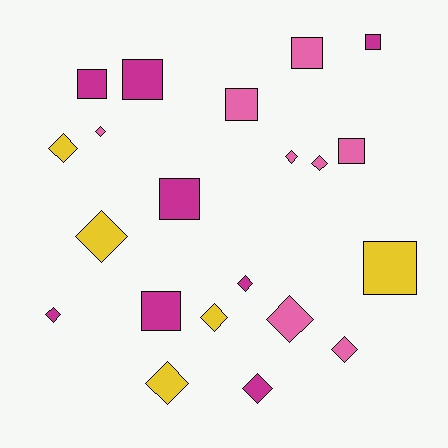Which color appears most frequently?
Pink, with 8 objects.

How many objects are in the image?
There are 21 objects.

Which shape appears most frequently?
Diamond, with 12 objects.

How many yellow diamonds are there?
There are 4 yellow diamonds.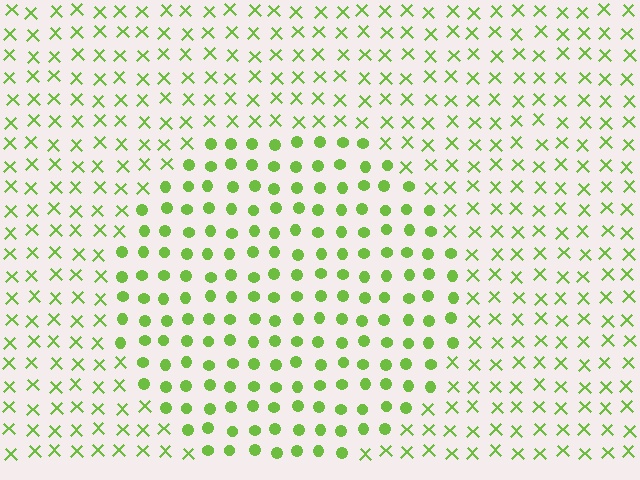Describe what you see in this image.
The image is filled with small lime elements arranged in a uniform grid. A circle-shaped region contains circles, while the surrounding area contains X marks. The boundary is defined purely by the change in element shape.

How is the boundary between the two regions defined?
The boundary is defined by a change in element shape: circles inside vs. X marks outside. All elements share the same color and spacing.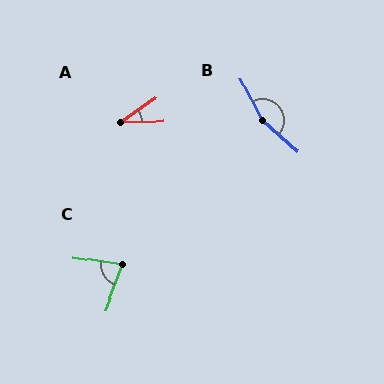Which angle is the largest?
B, at approximately 158 degrees.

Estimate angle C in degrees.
Approximately 78 degrees.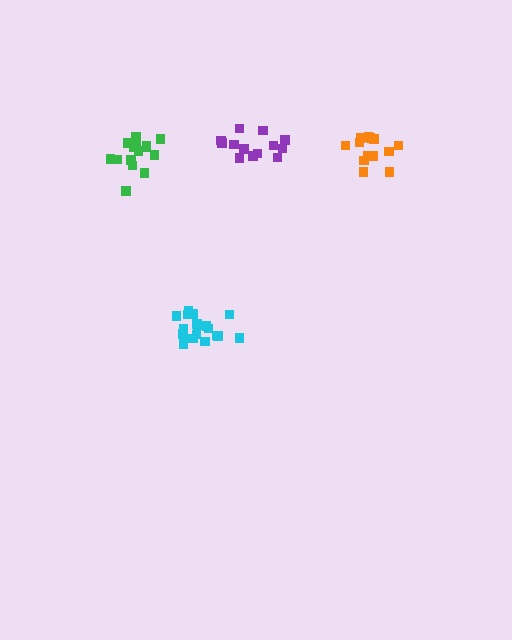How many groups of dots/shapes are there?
There are 4 groups.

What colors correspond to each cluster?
The clusters are colored: cyan, green, purple, orange.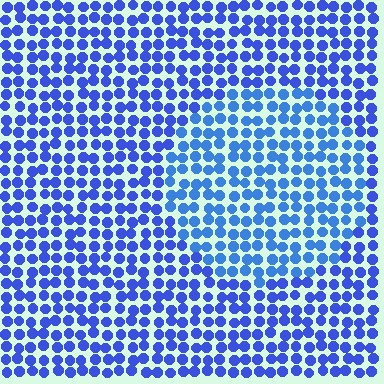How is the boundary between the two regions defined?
The boundary is defined purely by a slight shift in hue (about 18 degrees). Spacing, size, and orientation are identical on both sides.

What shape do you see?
I see a circle.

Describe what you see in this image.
The image is filled with small blue elements in a uniform arrangement. A circle-shaped region is visible where the elements are tinted to a slightly different hue, forming a subtle color boundary.